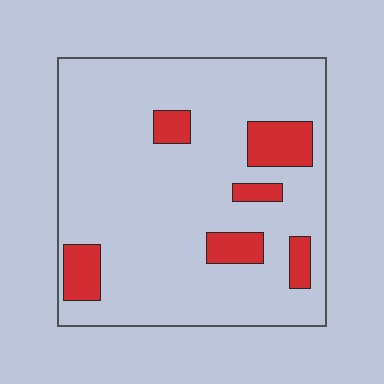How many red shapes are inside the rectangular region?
6.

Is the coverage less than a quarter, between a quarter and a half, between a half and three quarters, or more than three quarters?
Less than a quarter.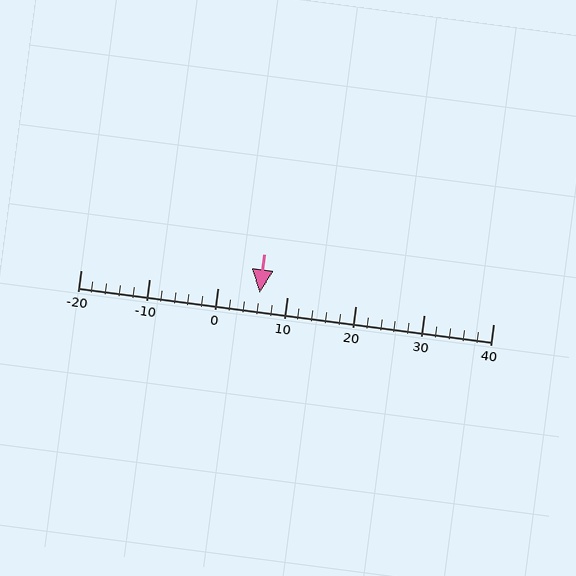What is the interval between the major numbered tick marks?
The major tick marks are spaced 10 units apart.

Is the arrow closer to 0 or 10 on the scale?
The arrow is closer to 10.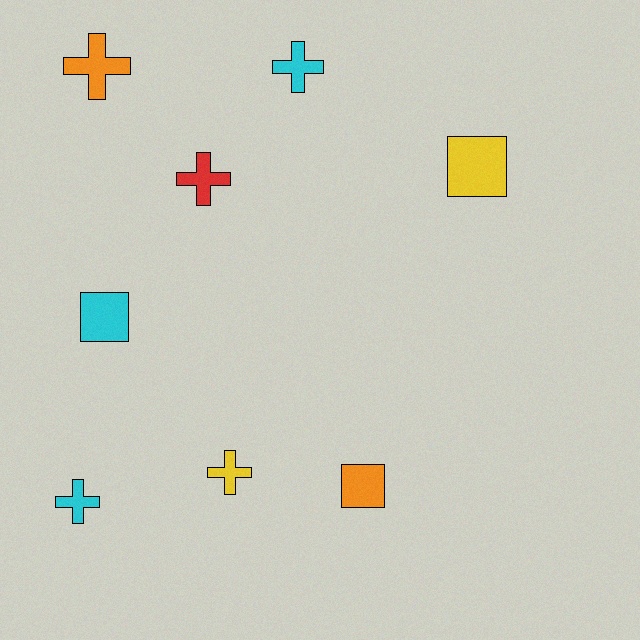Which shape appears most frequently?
Cross, with 5 objects.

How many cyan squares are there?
There is 1 cyan square.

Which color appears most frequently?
Cyan, with 3 objects.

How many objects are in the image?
There are 8 objects.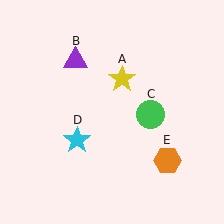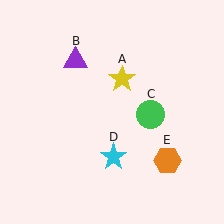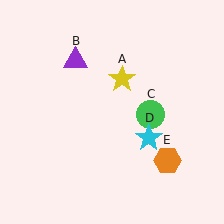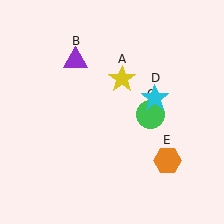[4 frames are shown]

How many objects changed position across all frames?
1 object changed position: cyan star (object D).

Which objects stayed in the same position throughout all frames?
Yellow star (object A) and purple triangle (object B) and green circle (object C) and orange hexagon (object E) remained stationary.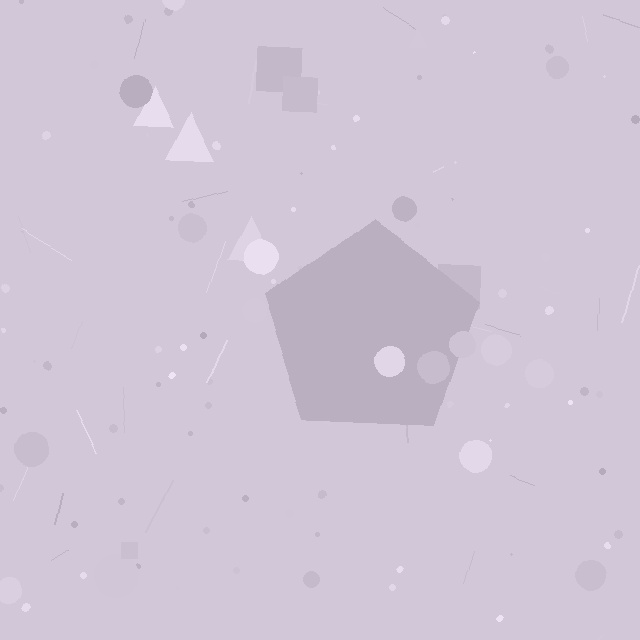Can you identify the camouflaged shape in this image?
The camouflaged shape is a pentagon.